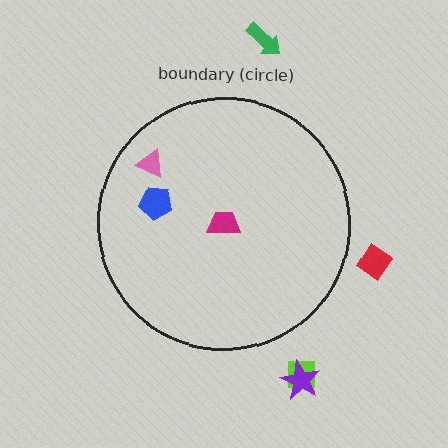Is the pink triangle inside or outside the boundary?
Inside.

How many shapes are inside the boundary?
3 inside, 4 outside.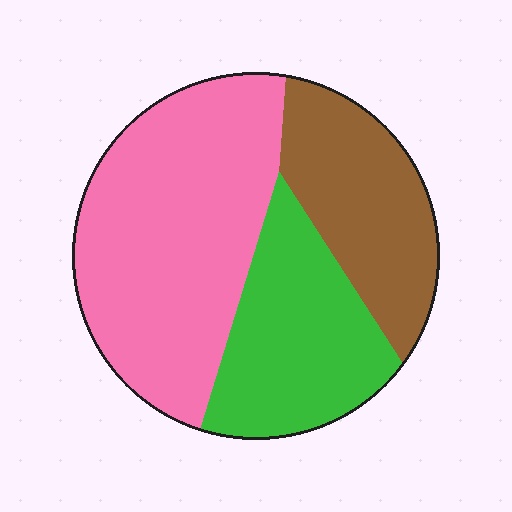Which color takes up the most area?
Pink, at roughly 50%.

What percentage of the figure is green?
Green covers about 25% of the figure.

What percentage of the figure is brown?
Brown covers about 25% of the figure.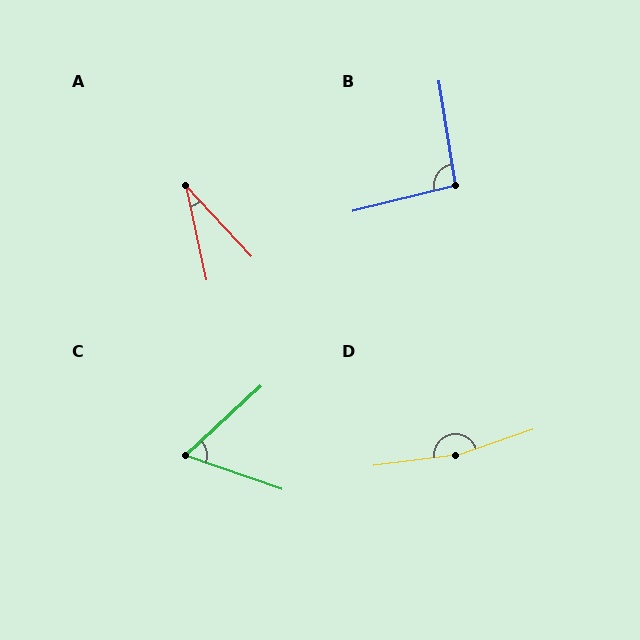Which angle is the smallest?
A, at approximately 31 degrees.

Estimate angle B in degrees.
Approximately 95 degrees.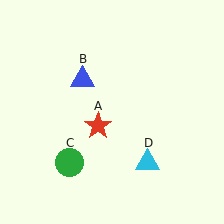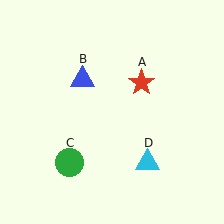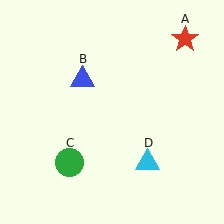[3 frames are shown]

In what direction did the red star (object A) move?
The red star (object A) moved up and to the right.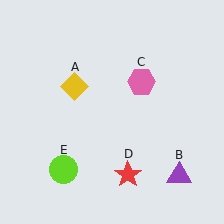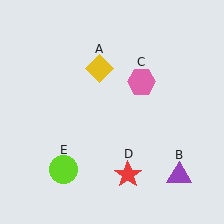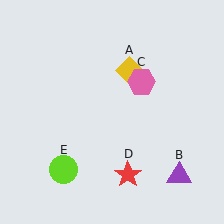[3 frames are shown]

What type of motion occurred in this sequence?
The yellow diamond (object A) rotated clockwise around the center of the scene.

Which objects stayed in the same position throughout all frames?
Purple triangle (object B) and pink hexagon (object C) and red star (object D) and lime circle (object E) remained stationary.